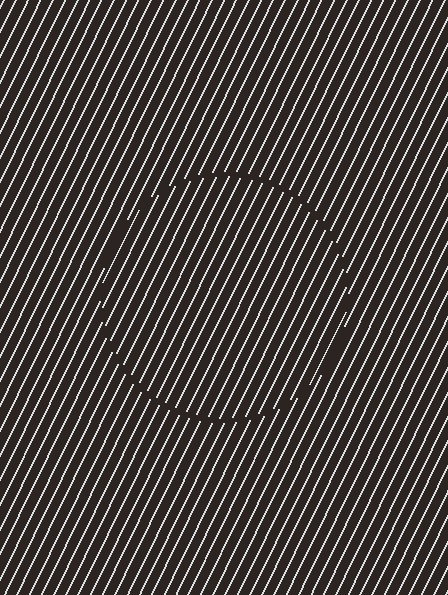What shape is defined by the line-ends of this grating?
An illusory circle. The interior of the shape contains the same grating, shifted by half a period — the contour is defined by the phase discontinuity where line-ends from the inner and outer gratings abut.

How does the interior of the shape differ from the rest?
The interior of the shape contains the same grating, shifted by half a period — the contour is defined by the phase discontinuity where line-ends from the inner and outer gratings abut.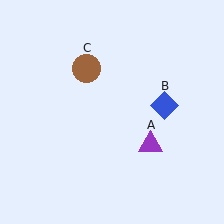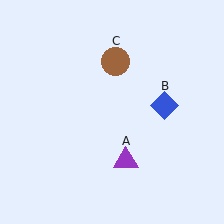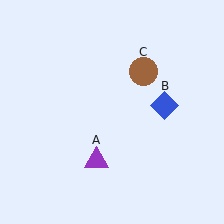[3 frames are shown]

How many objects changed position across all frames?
2 objects changed position: purple triangle (object A), brown circle (object C).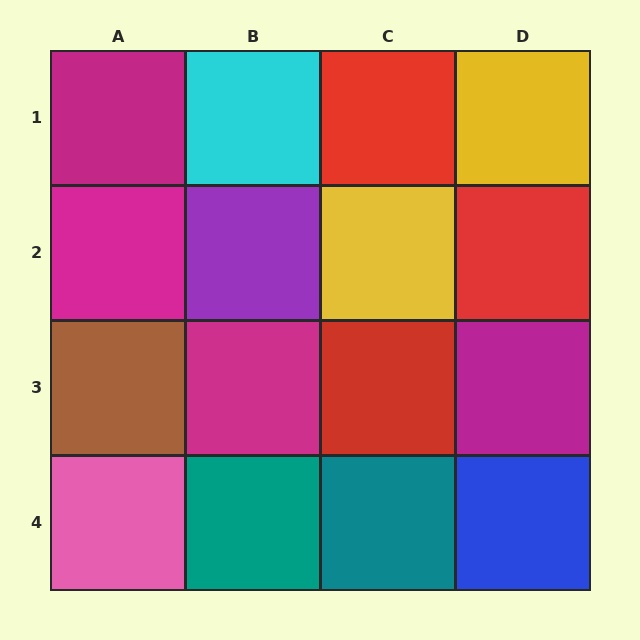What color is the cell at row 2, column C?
Yellow.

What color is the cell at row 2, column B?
Purple.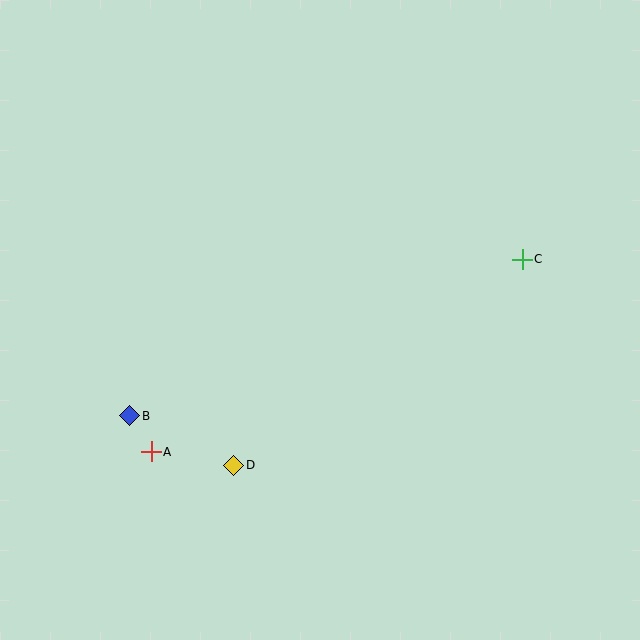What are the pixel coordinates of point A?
Point A is at (151, 452).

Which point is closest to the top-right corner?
Point C is closest to the top-right corner.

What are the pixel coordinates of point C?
Point C is at (522, 259).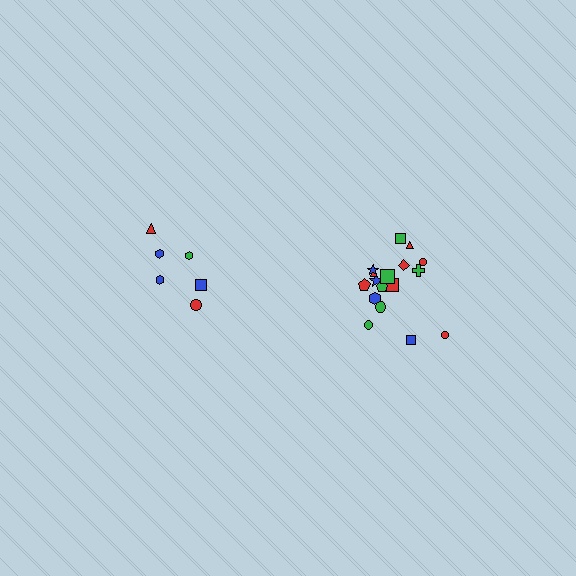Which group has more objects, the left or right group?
The right group.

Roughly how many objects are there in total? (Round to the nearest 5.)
Roughly 25 objects in total.